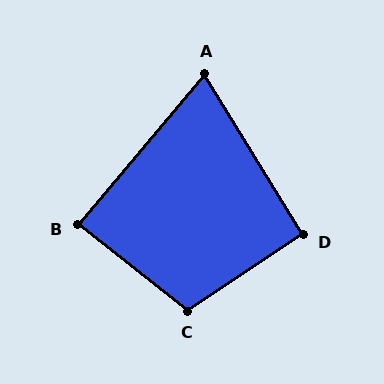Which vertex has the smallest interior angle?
A, at approximately 72 degrees.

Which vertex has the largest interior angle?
C, at approximately 108 degrees.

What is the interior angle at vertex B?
Approximately 88 degrees (approximately right).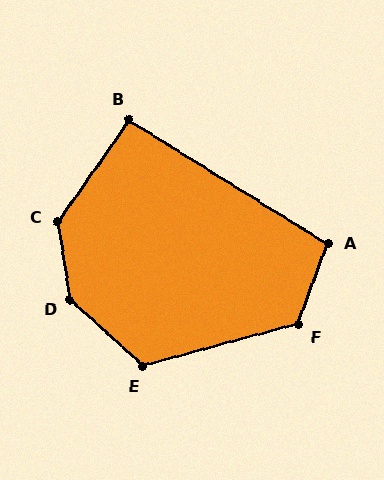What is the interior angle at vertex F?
Approximately 125 degrees (obtuse).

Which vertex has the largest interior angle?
D, at approximately 142 degrees.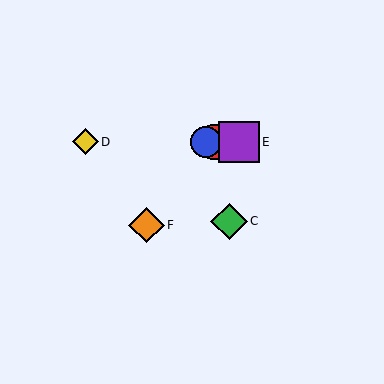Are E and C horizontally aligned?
No, E is at y≈142 and C is at y≈221.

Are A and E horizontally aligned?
Yes, both are at y≈142.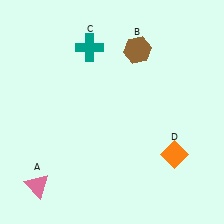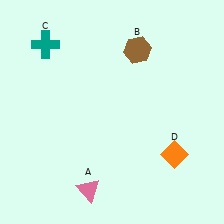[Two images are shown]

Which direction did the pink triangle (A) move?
The pink triangle (A) moved right.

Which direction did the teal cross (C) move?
The teal cross (C) moved left.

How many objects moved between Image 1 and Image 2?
2 objects moved between the two images.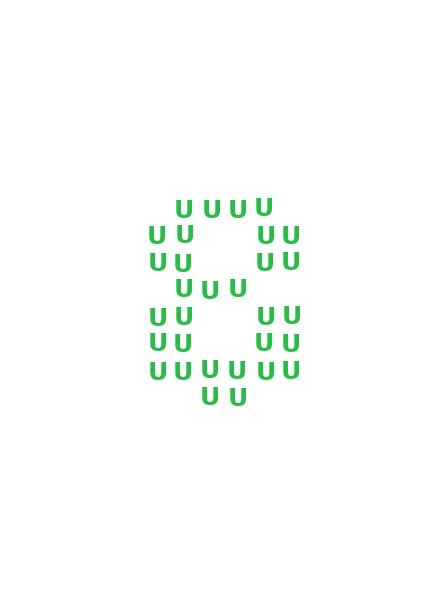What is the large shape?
The large shape is the digit 8.